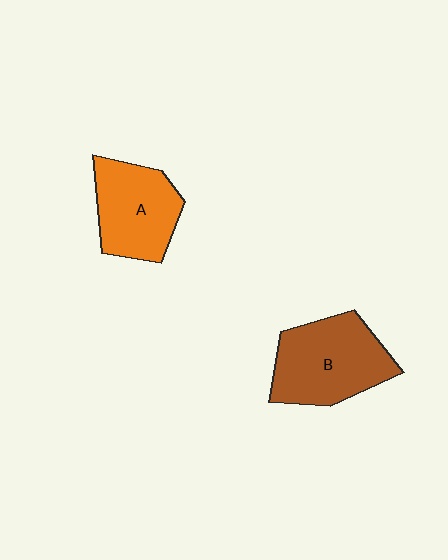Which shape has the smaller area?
Shape A (orange).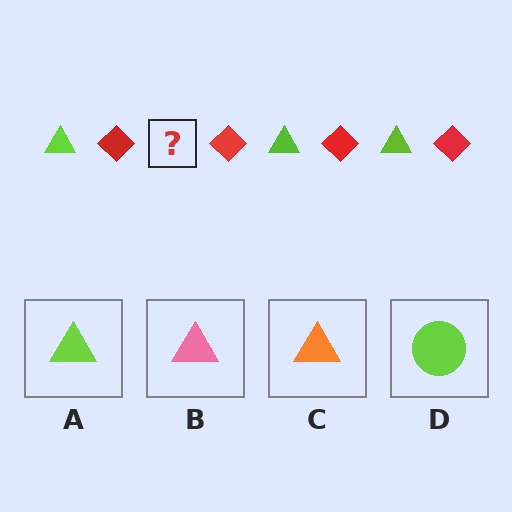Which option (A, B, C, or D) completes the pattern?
A.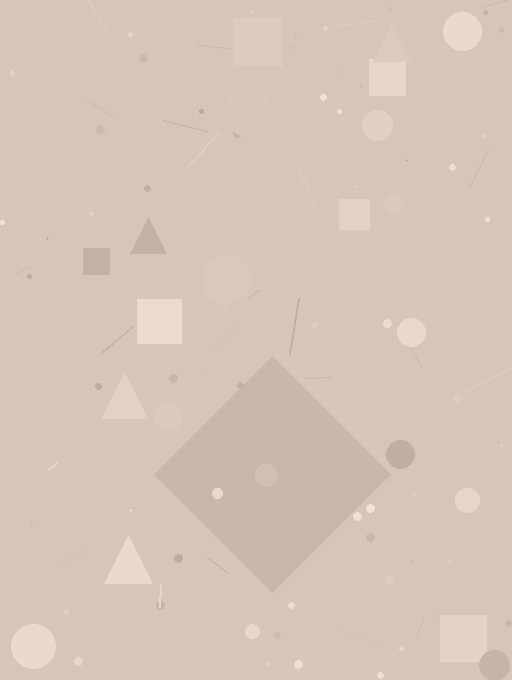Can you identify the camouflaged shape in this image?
The camouflaged shape is a diamond.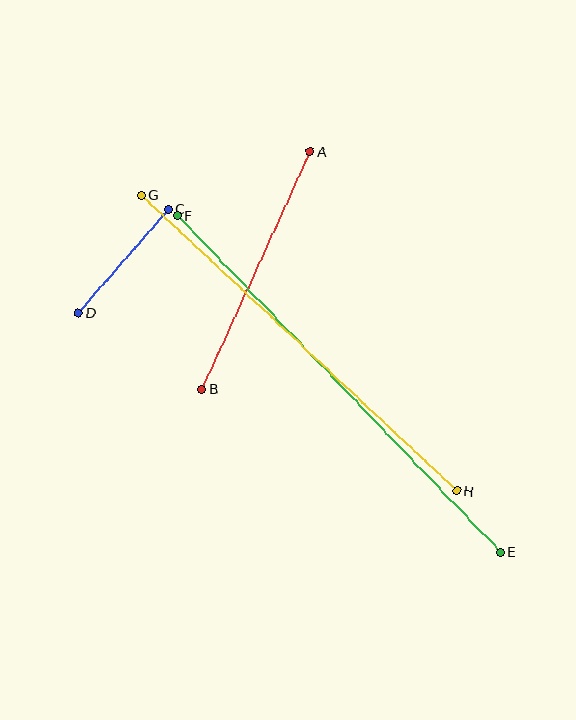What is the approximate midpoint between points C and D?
The midpoint is at approximately (124, 261) pixels.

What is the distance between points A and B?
The distance is approximately 262 pixels.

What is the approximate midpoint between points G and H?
The midpoint is at approximately (299, 343) pixels.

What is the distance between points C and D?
The distance is approximately 138 pixels.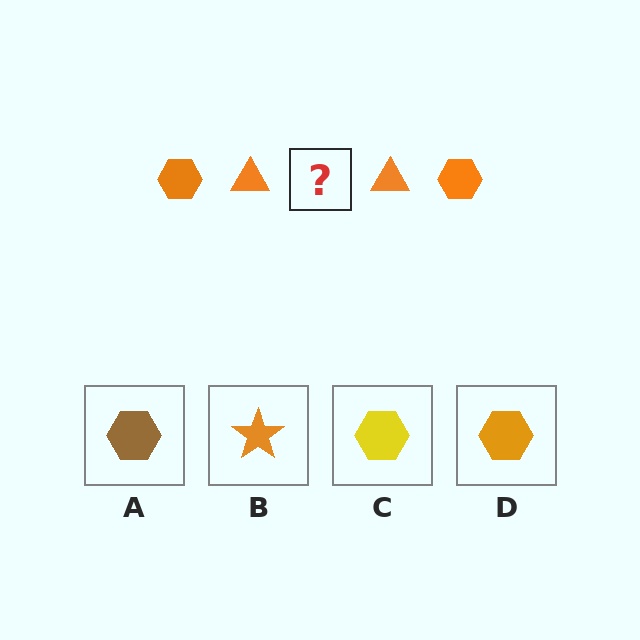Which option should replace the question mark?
Option D.